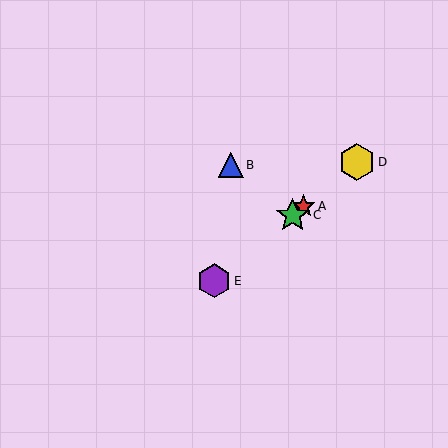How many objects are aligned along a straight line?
4 objects (A, C, D, E) are aligned along a straight line.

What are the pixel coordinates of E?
Object E is at (214, 281).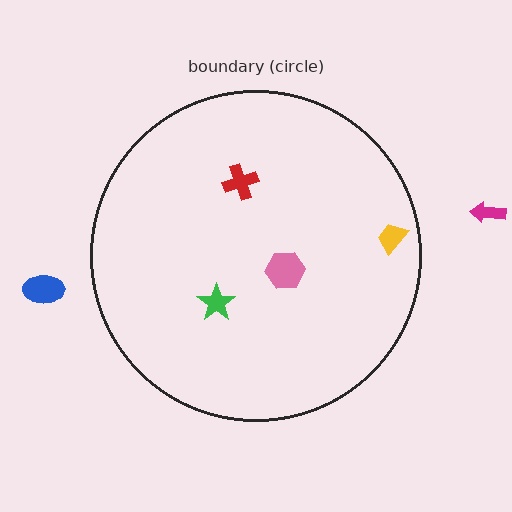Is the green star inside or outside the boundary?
Inside.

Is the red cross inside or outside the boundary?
Inside.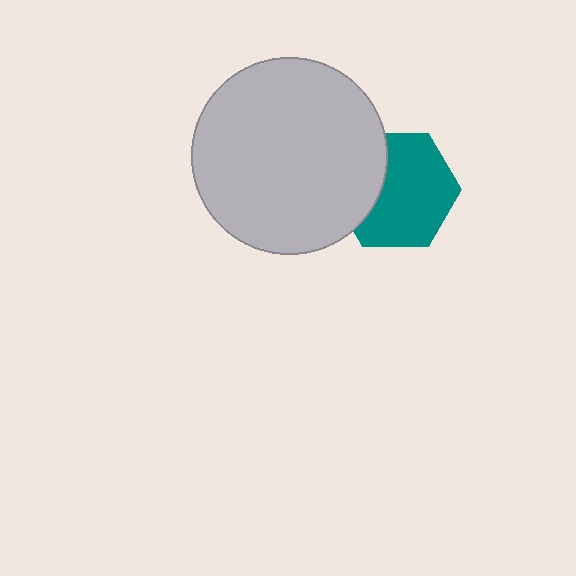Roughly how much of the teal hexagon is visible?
Most of it is visible (roughly 69%).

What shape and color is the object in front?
The object in front is a light gray circle.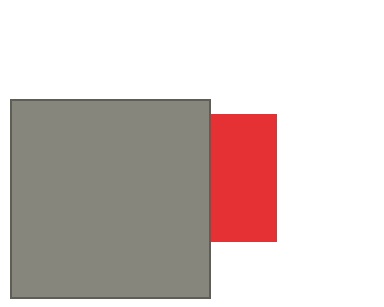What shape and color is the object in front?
The object in front is a gray square.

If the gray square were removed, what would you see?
You would see the complete red square.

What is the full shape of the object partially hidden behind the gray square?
The partially hidden object is a red square.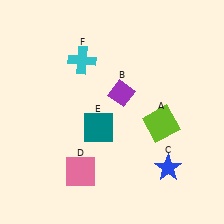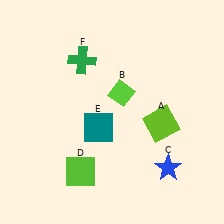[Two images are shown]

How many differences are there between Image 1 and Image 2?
There are 3 differences between the two images.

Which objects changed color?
B changed from purple to lime. D changed from pink to lime. F changed from cyan to green.